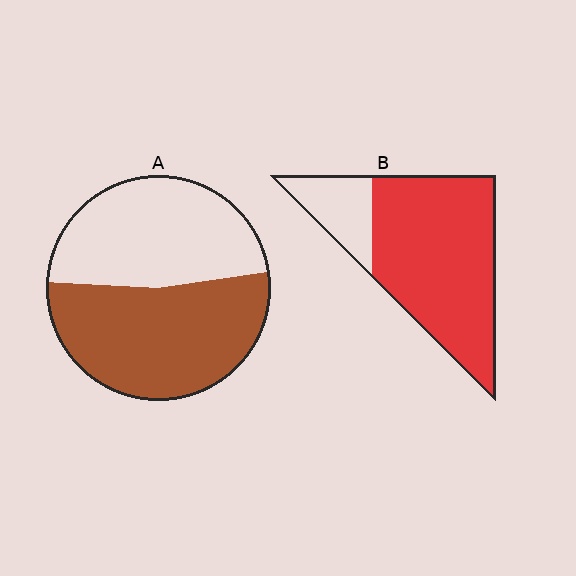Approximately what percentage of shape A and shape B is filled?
A is approximately 55% and B is approximately 80%.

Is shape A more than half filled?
Roughly half.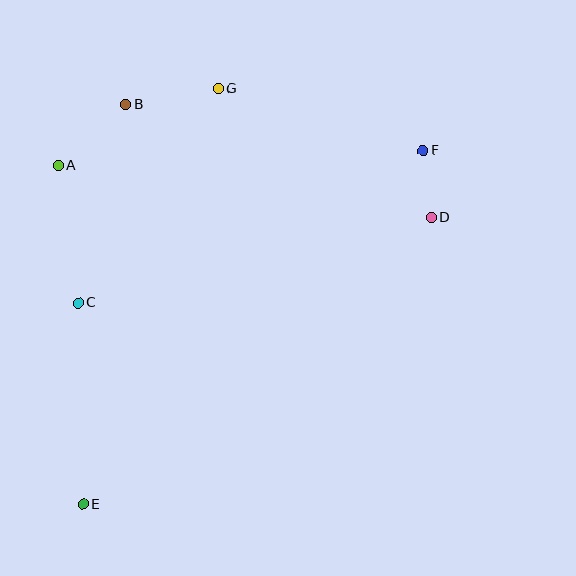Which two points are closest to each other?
Points D and F are closest to each other.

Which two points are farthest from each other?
Points E and F are farthest from each other.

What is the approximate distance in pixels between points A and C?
The distance between A and C is approximately 139 pixels.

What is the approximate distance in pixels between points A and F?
The distance between A and F is approximately 365 pixels.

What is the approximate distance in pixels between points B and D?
The distance between B and D is approximately 326 pixels.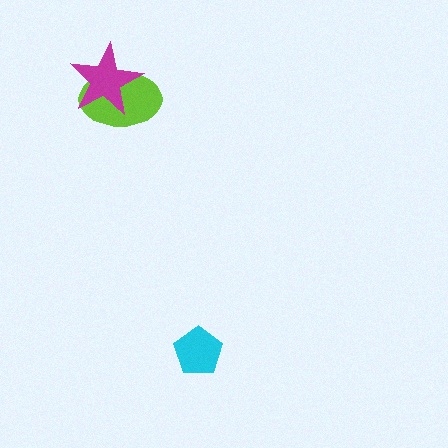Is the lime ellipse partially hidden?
Yes, it is partially covered by another shape.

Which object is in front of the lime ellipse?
The magenta star is in front of the lime ellipse.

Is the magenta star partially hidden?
No, no other shape covers it.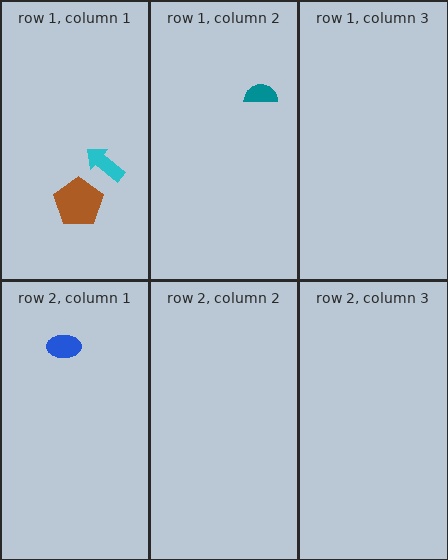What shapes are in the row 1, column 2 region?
The teal semicircle.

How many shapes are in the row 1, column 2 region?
1.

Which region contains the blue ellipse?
The row 2, column 1 region.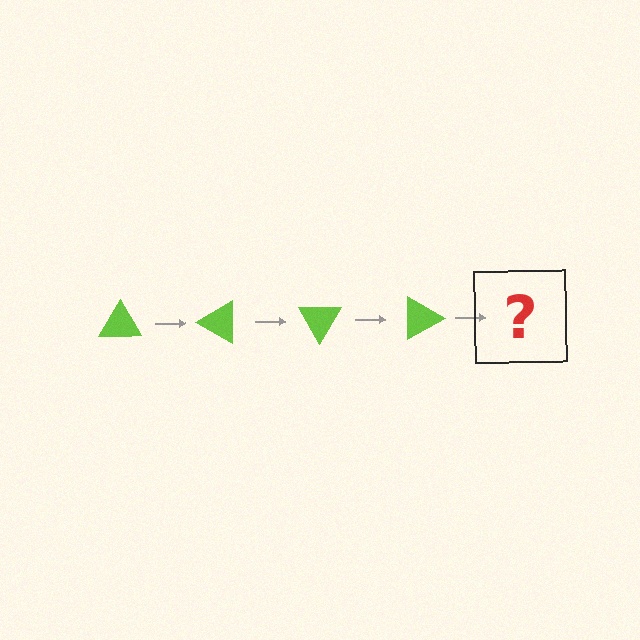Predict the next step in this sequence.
The next step is a lime triangle rotated 120 degrees.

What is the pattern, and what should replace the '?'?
The pattern is that the triangle rotates 30 degrees each step. The '?' should be a lime triangle rotated 120 degrees.